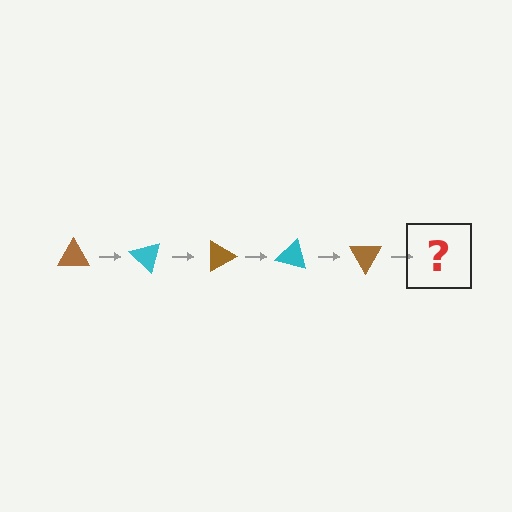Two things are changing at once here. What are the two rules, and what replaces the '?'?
The two rules are that it rotates 45 degrees each step and the color cycles through brown and cyan. The '?' should be a cyan triangle, rotated 225 degrees from the start.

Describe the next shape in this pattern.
It should be a cyan triangle, rotated 225 degrees from the start.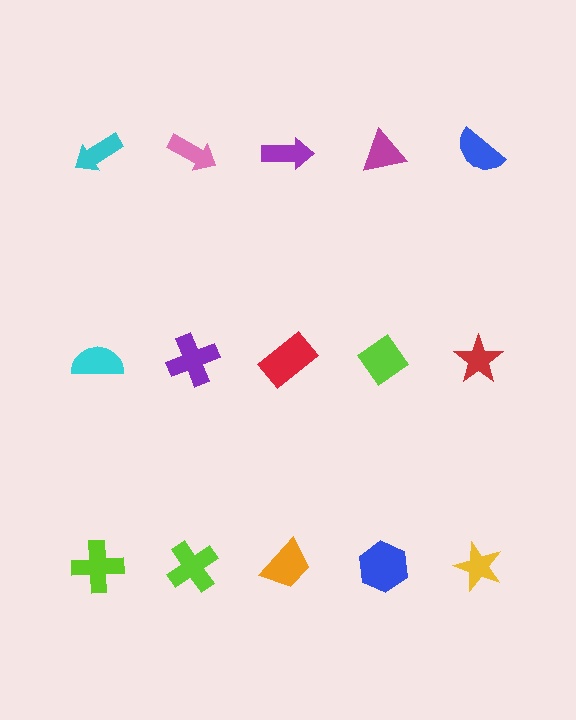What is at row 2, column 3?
A red rectangle.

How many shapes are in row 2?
5 shapes.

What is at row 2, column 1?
A cyan semicircle.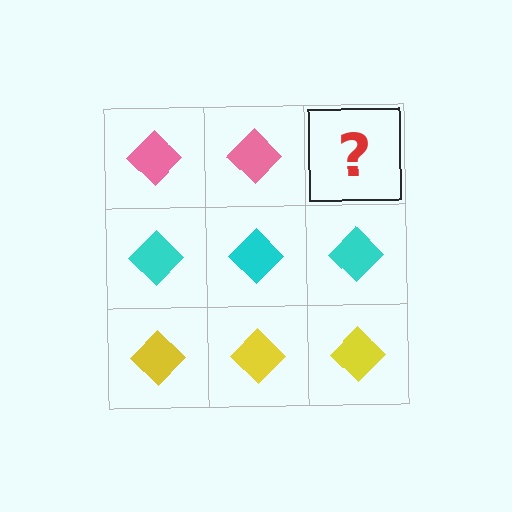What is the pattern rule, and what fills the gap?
The rule is that each row has a consistent color. The gap should be filled with a pink diamond.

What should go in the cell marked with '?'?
The missing cell should contain a pink diamond.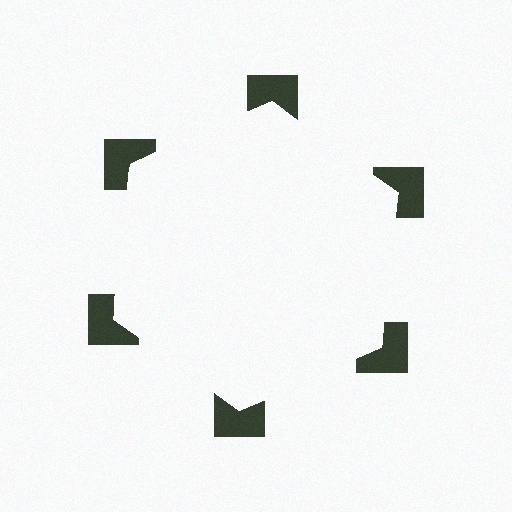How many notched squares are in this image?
There are 6 — one at each vertex of the illusory hexagon.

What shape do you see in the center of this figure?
An illusory hexagon — its edges are inferred from the aligned wedge cuts in the notched squares, not physically drawn.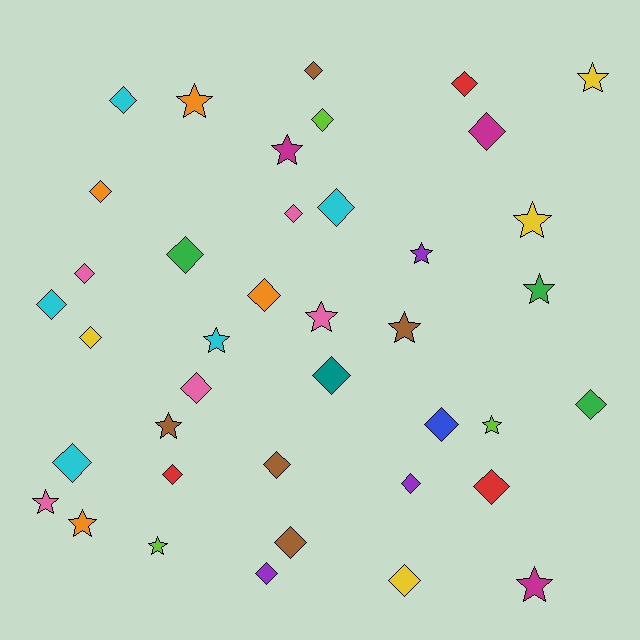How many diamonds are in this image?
There are 25 diamonds.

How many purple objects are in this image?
There are 3 purple objects.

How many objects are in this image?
There are 40 objects.